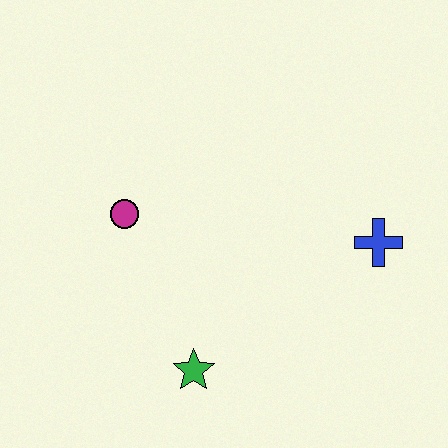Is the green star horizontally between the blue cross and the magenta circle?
Yes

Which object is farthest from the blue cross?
The magenta circle is farthest from the blue cross.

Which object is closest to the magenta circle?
The green star is closest to the magenta circle.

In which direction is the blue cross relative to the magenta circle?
The blue cross is to the right of the magenta circle.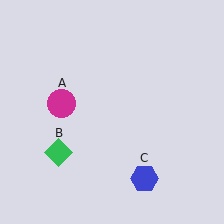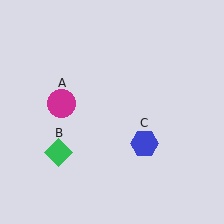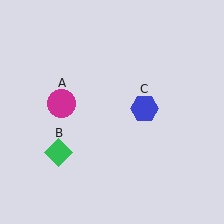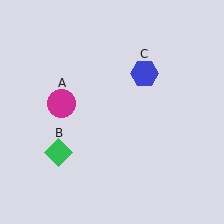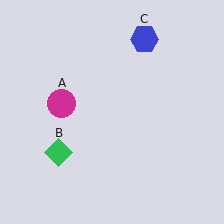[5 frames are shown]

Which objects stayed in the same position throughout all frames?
Magenta circle (object A) and green diamond (object B) remained stationary.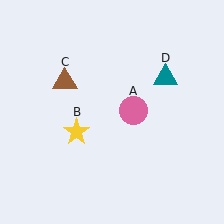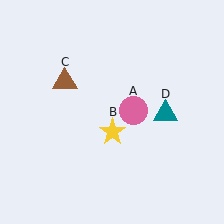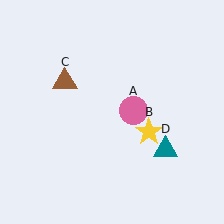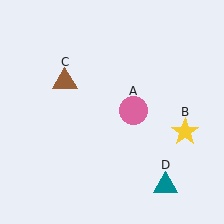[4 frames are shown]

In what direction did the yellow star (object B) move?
The yellow star (object B) moved right.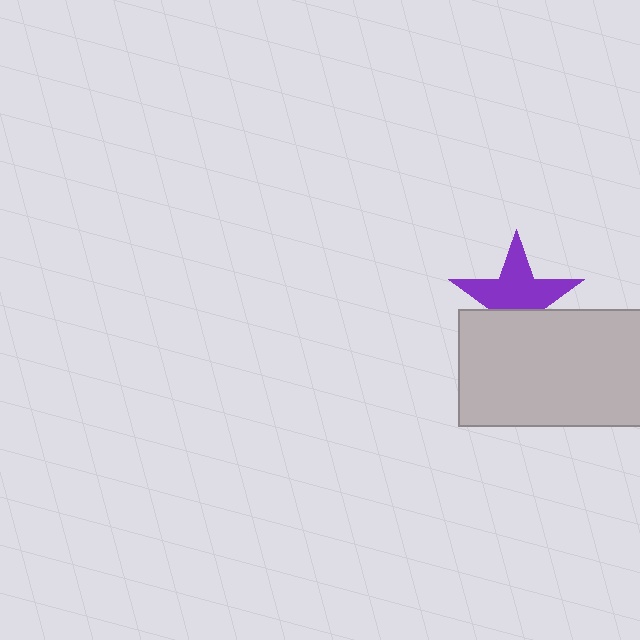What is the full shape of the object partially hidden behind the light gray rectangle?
The partially hidden object is a purple star.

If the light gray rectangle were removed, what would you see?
You would see the complete purple star.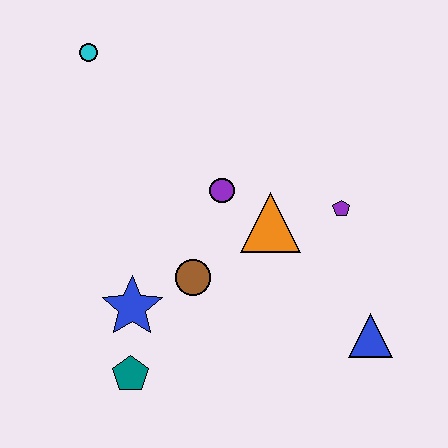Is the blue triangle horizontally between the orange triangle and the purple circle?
No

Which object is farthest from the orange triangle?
The cyan circle is farthest from the orange triangle.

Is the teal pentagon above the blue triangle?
No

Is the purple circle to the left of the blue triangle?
Yes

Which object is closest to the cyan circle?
The purple circle is closest to the cyan circle.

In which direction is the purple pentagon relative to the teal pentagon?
The purple pentagon is to the right of the teal pentagon.